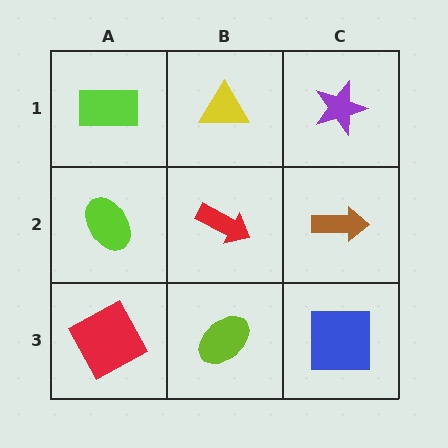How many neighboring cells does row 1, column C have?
2.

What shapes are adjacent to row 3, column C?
A brown arrow (row 2, column C), a lime ellipse (row 3, column B).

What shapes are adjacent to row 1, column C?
A brown arrow (row 2, column C), a yellow triangle (row 1, column B).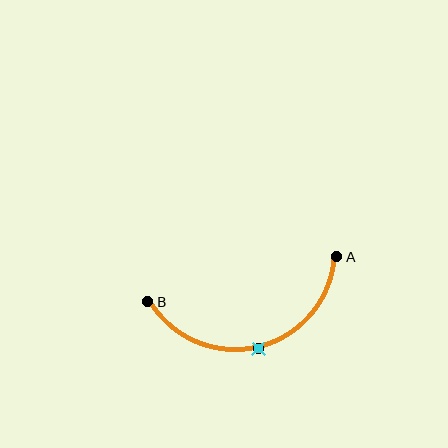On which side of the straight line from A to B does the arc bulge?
The arc bulges below the straight line connecting A and B.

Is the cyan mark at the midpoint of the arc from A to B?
Yes. The cyan mark lies on the arc at equal arc-length from both A and B — it is the arc midpoint.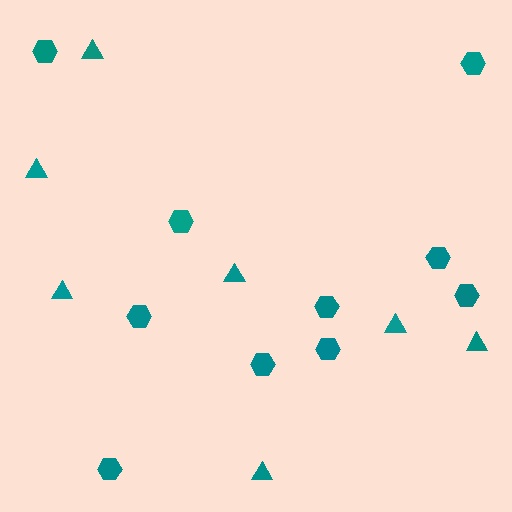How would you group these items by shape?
There are 2 groups: one group of triangles (7) and one group of hexagons (10).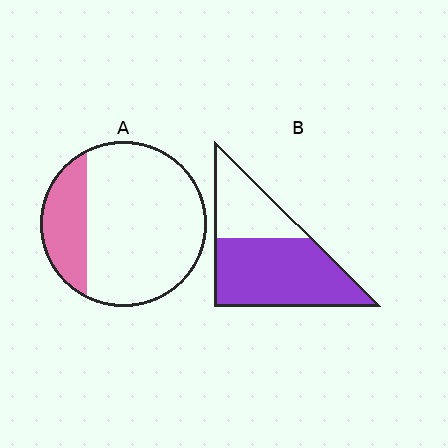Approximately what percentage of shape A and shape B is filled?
A is approximately 25% and B is approximately 65%.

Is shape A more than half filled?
No.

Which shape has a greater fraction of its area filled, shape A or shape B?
Shape B.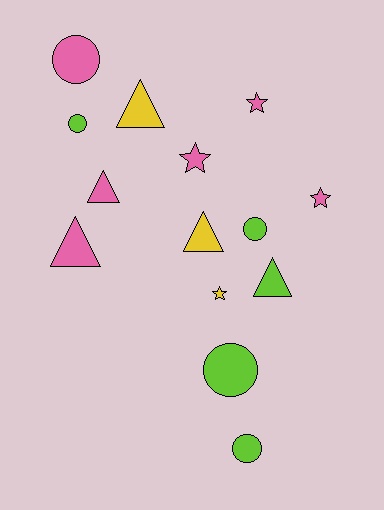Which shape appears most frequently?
Circle, with 5 objects.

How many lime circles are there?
There are 4 lime circles.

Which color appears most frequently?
Pink, with 6 objects.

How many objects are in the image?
There are 14 objects.